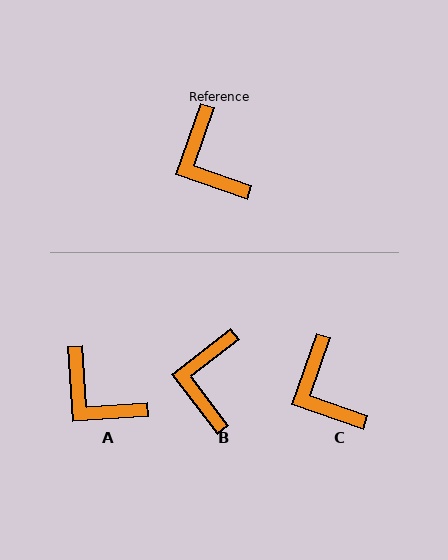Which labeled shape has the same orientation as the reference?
C.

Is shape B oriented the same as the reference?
No, it is off by about 33 degrees.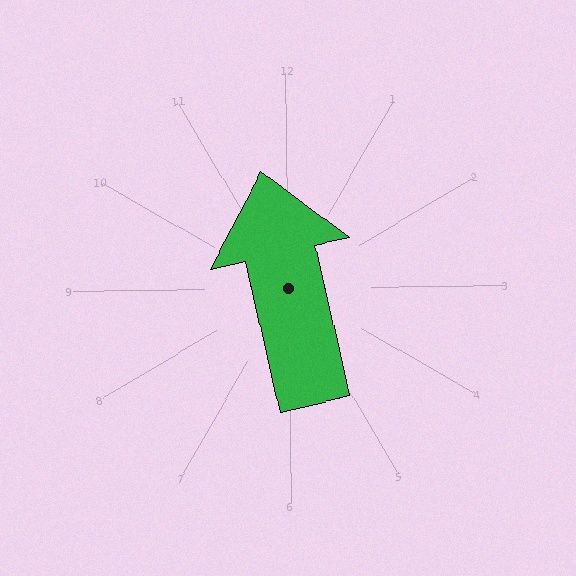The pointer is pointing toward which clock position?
Roughly 12 o'clock.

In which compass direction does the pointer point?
North.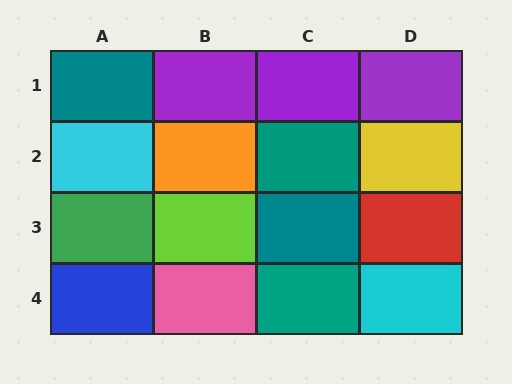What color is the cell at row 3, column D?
Red.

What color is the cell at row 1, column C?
Purple.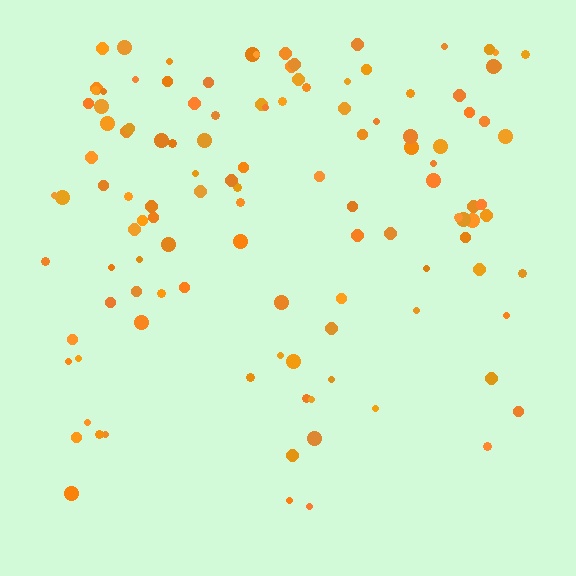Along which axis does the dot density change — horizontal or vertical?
Vertical.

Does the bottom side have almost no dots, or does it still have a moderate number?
Still a moderate number, just noticeably fewer than the top.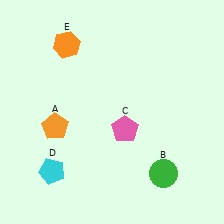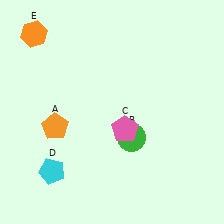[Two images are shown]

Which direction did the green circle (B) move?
The green circle (B) moved up.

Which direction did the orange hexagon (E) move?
The orange hexagon (E) moved left.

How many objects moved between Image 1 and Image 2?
2 objects moved between the two images.